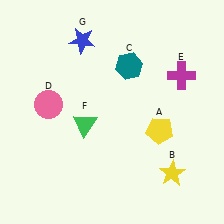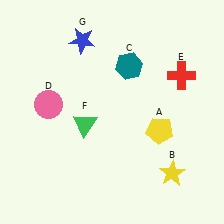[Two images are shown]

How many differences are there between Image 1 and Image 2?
There is 1 difference between the two images.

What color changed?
The cross (E) changed from magenta in Image 1 to red in Image 2.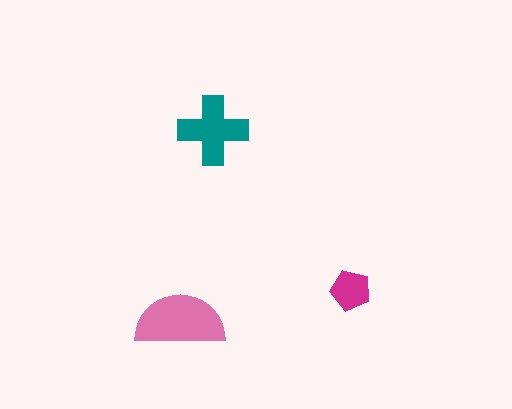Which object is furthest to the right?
The magenta pentagon is rightmost.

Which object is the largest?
The pink semicircle.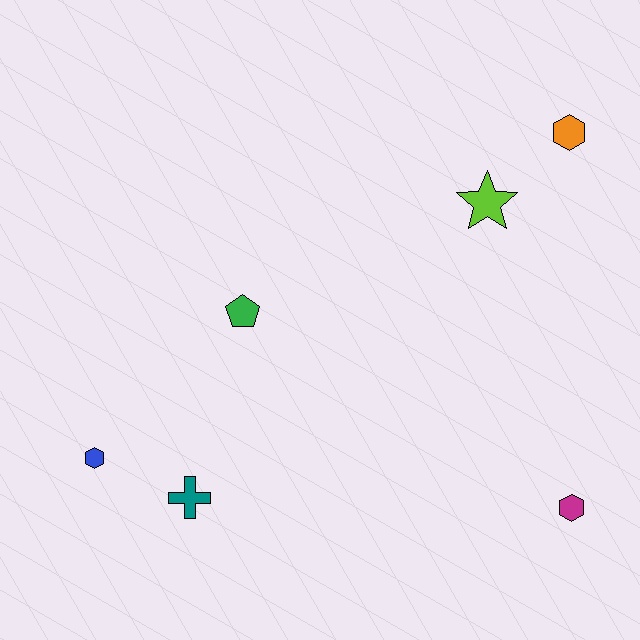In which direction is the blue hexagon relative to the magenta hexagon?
The blue hexagon is to the left of the magenta hexagon.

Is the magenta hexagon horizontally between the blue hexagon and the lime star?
No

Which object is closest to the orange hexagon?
The lime star is closest to the orange hexagon.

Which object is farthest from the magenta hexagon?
The blue hexagon is farthest from the magenta hexagon.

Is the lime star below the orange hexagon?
Yes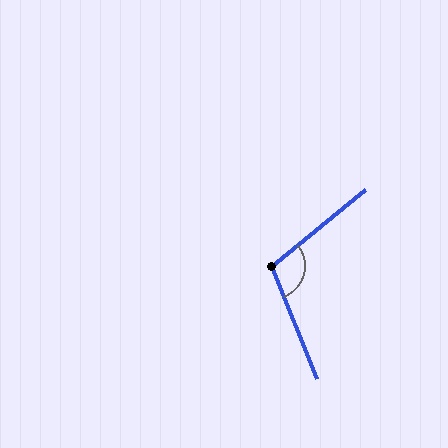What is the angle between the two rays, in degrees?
Approximately 108 degrees.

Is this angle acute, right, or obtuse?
It is obtuse.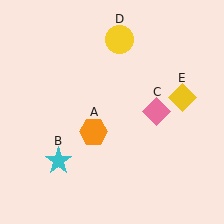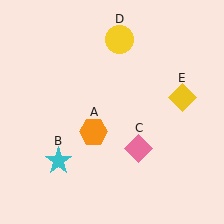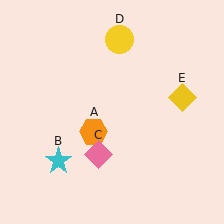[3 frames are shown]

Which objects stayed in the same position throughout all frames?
Orange hexagon (object A) and cyan star (object B) and yellow circle (object D) and yellow diamond (object E) remained stationary.